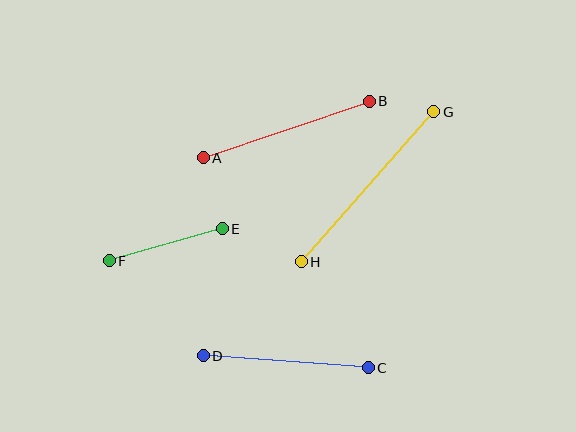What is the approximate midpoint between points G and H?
The midpoint is at approximately (368, 187) pixels.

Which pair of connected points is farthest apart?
Points G and H are farthest apart.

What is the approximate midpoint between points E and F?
The midpoint is at approximately (166, 245) pixels.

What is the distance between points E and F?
The distance is approximately 117 pixels.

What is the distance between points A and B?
The distance is approximately 175 pixels.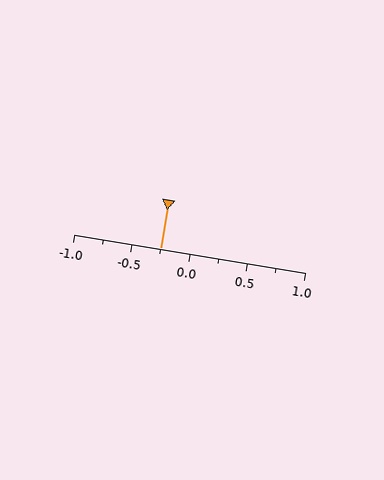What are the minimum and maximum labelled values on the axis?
The axis runs from -1.0 to 1.0.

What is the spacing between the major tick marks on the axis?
The major ticks are spaced 0.5 apart.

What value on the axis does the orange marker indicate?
The marker indicates approximately -0.25.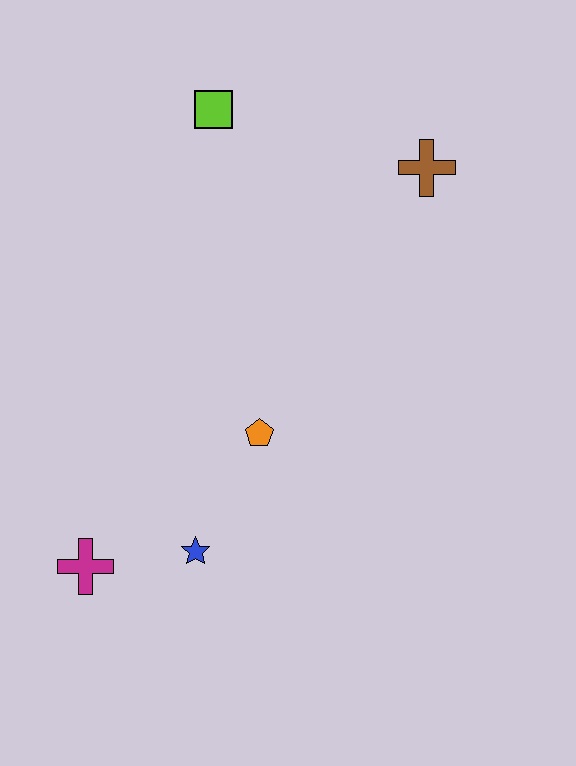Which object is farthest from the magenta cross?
The brown cross is farthest from the magenta cross.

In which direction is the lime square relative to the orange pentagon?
The lime square is above the orange pentagon.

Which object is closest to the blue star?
The magenta cross is closest to the blue star.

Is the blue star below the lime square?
Yes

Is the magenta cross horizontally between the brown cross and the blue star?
No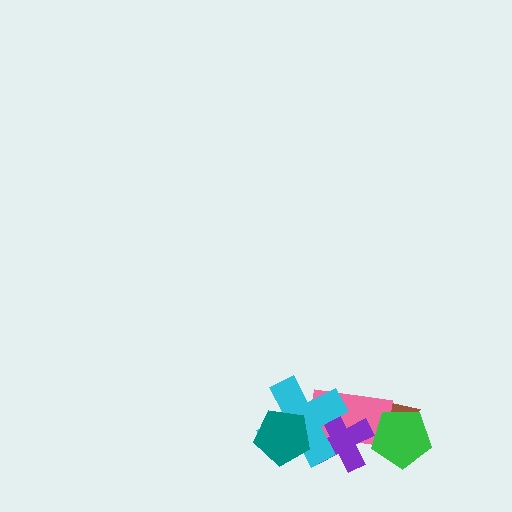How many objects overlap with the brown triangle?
3 objects overlap with the brown triangle.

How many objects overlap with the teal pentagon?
1 object overlaps with the teal pentagon.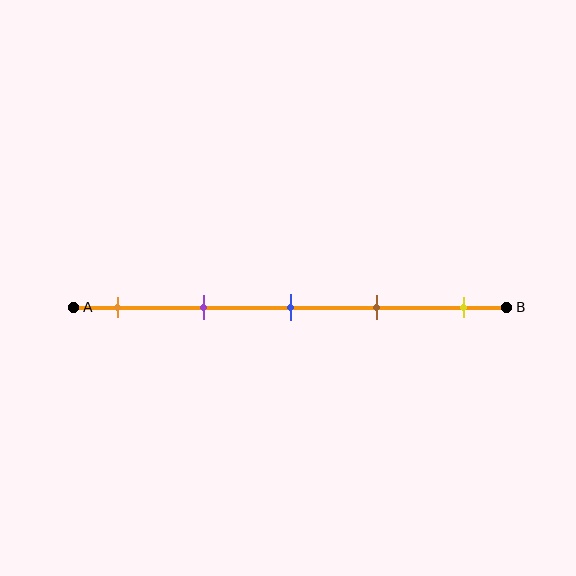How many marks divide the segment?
There are 5 marks dividing the segment.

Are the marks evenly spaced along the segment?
Yes, the marks are approximately evenly spaced.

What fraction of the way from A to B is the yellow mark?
The yellow mark is approximately 90% (0.9) of the way from A to B.